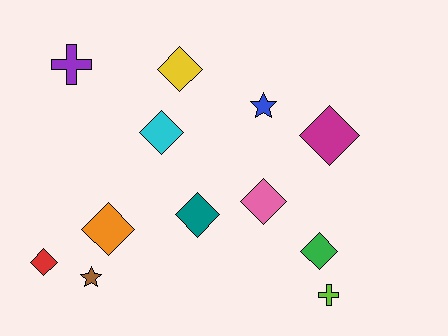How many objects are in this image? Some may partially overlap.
There are 12 objects.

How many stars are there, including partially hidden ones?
There are 2 stars.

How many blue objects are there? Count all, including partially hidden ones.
There is 1 blue object.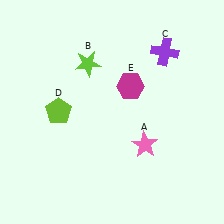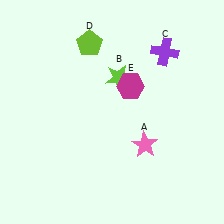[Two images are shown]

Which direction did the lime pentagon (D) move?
The lime pentagon (D) moved up.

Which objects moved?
The objects that moved are: the lime star (B), the lime pentagon (D).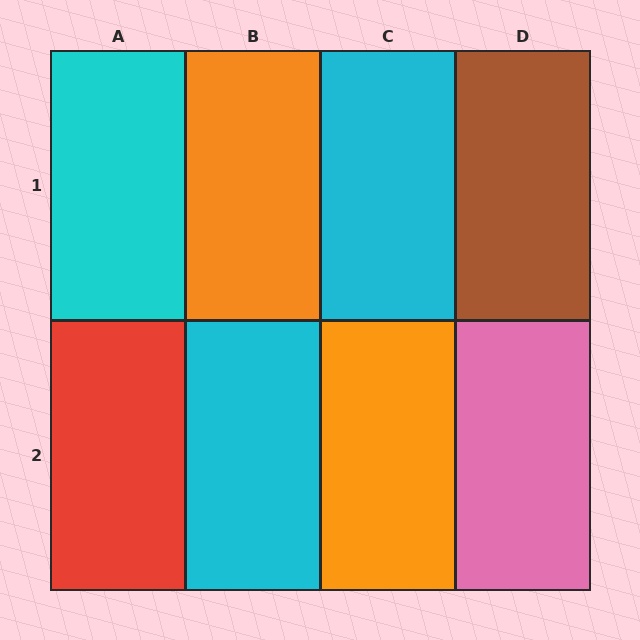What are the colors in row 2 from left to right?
Red, cyan, orange, pink.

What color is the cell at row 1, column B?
Orange.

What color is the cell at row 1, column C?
Cyan.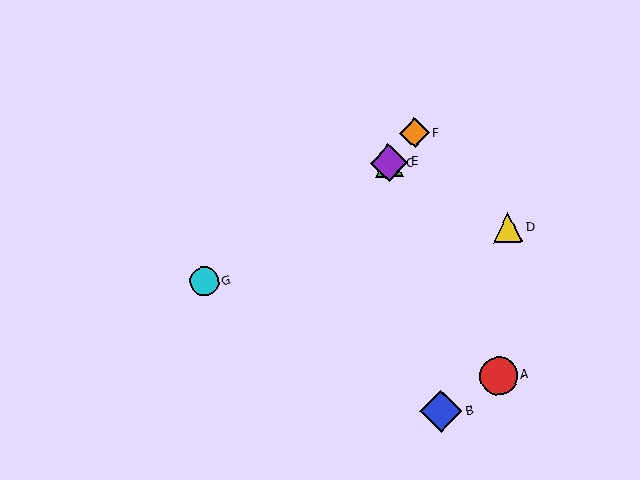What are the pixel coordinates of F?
Object F is at (414, 133).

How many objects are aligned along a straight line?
3 objects (C, E, F) are aligned along a straight line.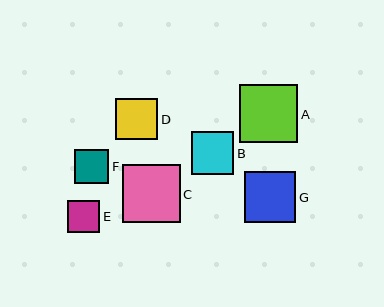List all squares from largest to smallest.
From largest to smallest: A, C, G, B, D, F, E.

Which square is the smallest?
Square E is the smallest with a size of approximately 32 pixels.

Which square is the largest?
Square A is the largest with a size of approximately 58 pixels.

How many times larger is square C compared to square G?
Square C is approximately 1.1 times the size of square G.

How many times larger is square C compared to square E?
Square C is approximately 1.8 times the size of square E.